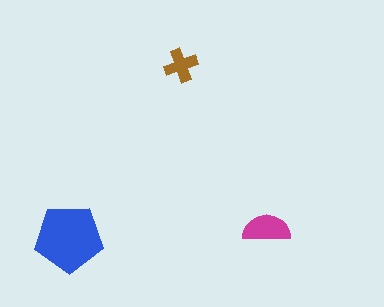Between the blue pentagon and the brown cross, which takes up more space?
The blue pentagon.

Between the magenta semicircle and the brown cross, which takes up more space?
The magenta semicircle.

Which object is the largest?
The blue pentagon.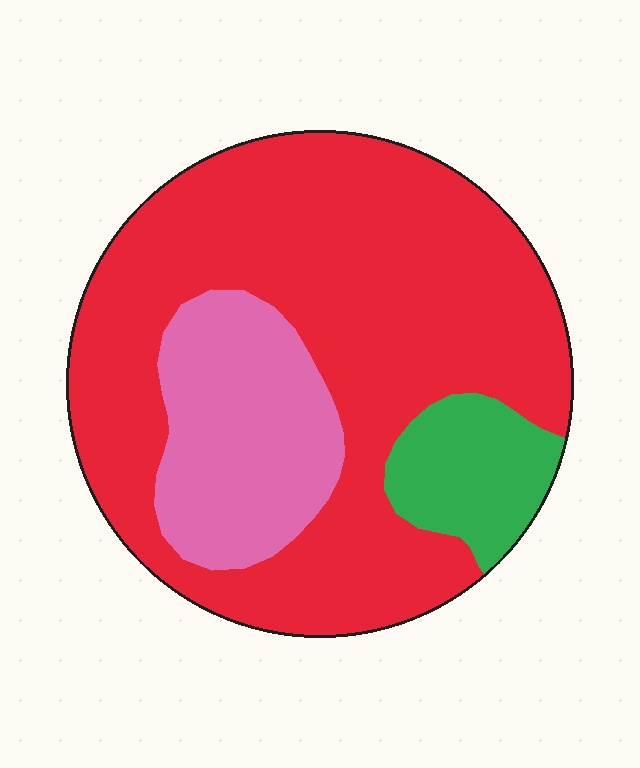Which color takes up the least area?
Green, at roughly 10%.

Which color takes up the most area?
Red, at roughly 70%.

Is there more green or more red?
Red.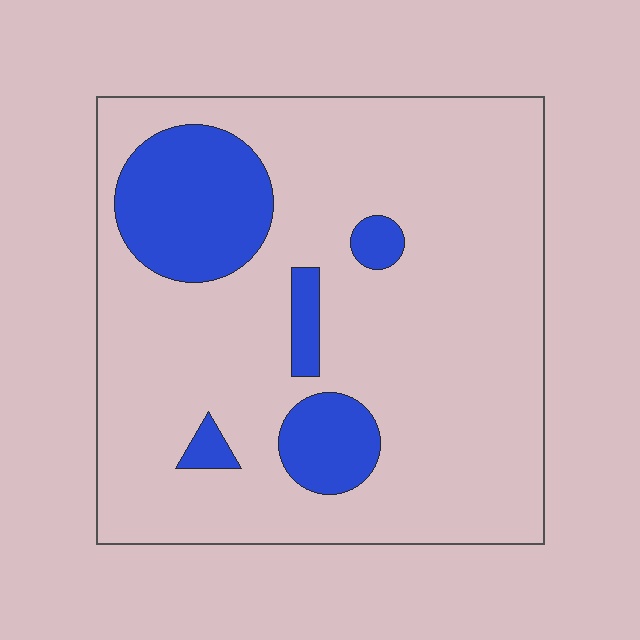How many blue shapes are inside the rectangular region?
5.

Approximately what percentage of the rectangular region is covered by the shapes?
Approximately 20%.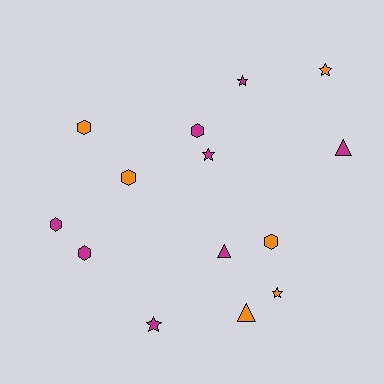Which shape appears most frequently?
Hexagon, with 6 objects.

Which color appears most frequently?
Magenta, with 8 objects.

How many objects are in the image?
There are 14 objects.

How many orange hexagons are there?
There are 3 orange hexagons.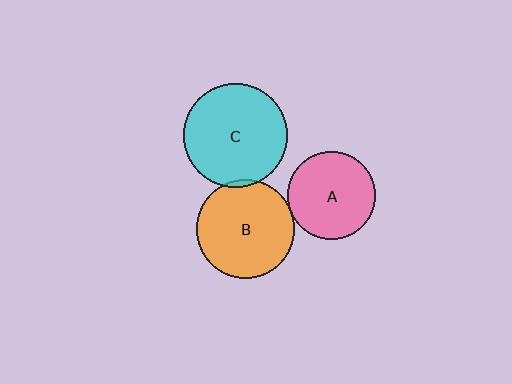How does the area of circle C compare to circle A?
Approximately 1.4 times.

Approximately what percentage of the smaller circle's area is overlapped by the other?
Approximately 5%.